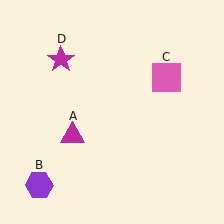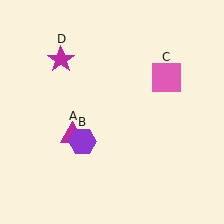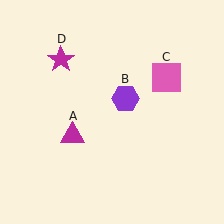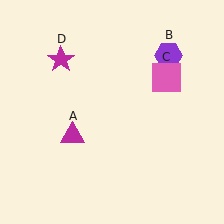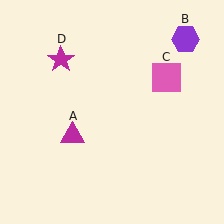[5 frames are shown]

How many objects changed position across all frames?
1 object changed position: purple hexagon (object B).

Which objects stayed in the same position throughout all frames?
Magenta triangle (object A) and pink square (object C) and magenta star (object D) remained stationary.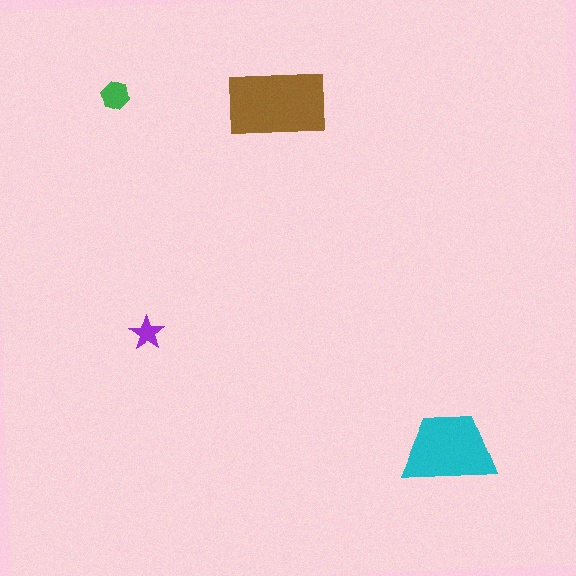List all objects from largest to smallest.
The brown rectangle, the cyan trapezoid, the green hexagon, the purple star.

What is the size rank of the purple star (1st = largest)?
4th.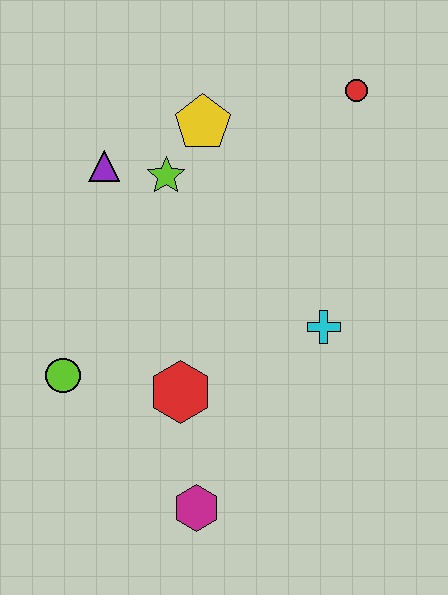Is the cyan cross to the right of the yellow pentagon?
Yes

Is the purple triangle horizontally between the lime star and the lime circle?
Yes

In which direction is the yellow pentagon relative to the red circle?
The yellow pentagon is to the left of the red circle.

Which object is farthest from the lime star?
The magenta hexagon is farthest from the lime star.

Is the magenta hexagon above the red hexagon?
No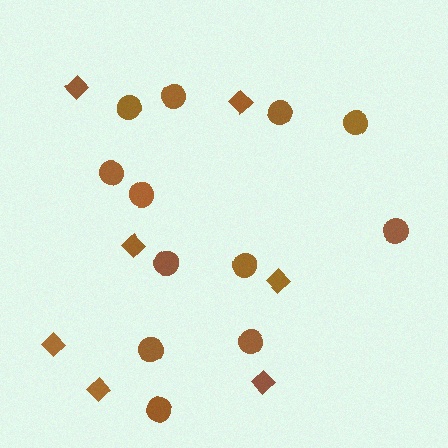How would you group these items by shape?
There are 2 groups: one group of circles (12) and one group of diamonds (7).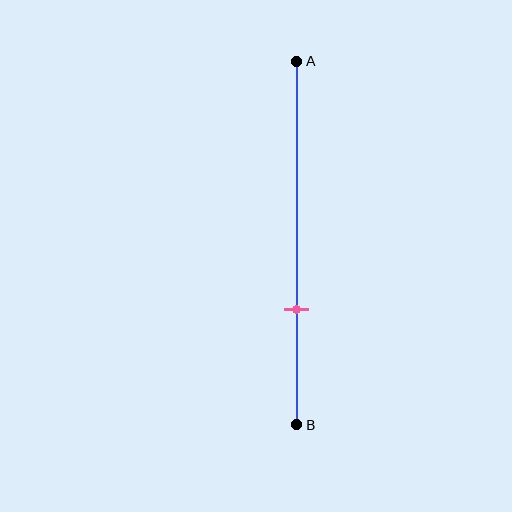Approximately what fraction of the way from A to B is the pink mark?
The pink mark is approximately 70% of the way from A to B.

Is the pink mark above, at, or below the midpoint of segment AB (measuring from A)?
The pink mark is below the midpoint of segment AB.